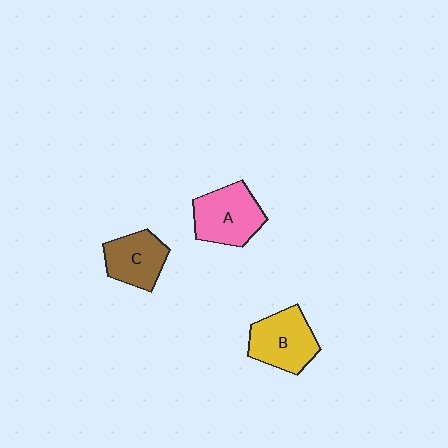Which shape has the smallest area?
Shape C (brown).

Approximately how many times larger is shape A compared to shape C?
Approximately 1.2 times.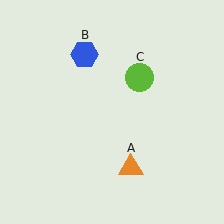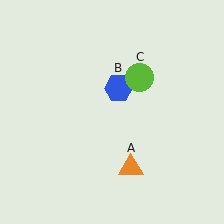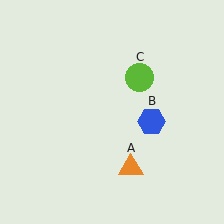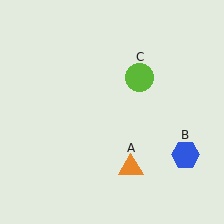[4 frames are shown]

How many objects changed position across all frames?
1 object changed position: blue hexagon (object B).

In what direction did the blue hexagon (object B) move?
The blue hexagon (object B) moved down and to the right.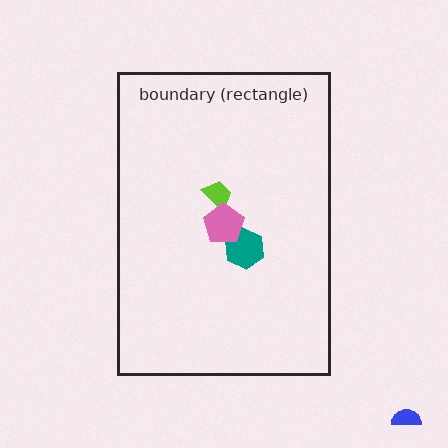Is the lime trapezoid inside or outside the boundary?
Inside.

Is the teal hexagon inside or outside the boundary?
Inside.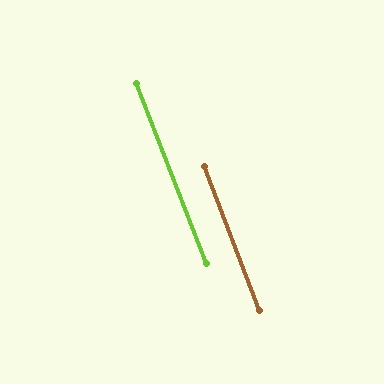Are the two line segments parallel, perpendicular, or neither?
Parallel — their directions differ by only 0.6°.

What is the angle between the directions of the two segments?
Approximately 1 degree.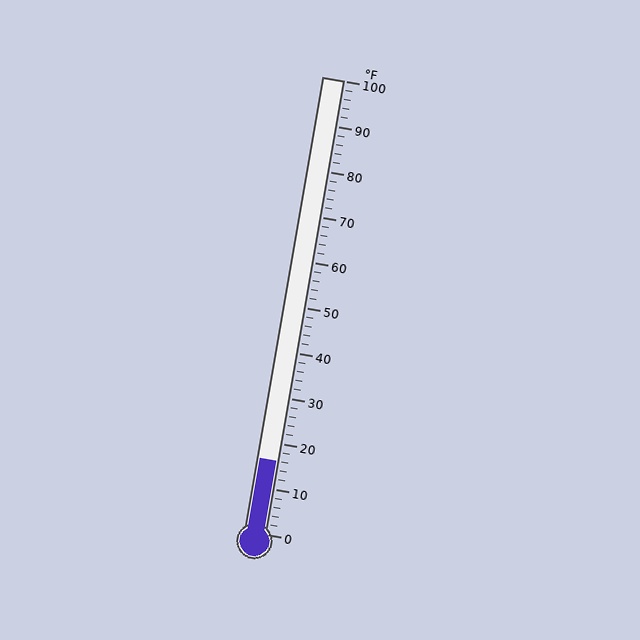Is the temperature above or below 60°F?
The temperature is below 60°F.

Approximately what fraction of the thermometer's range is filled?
The thermometer is filled to approximately 15% of its range.